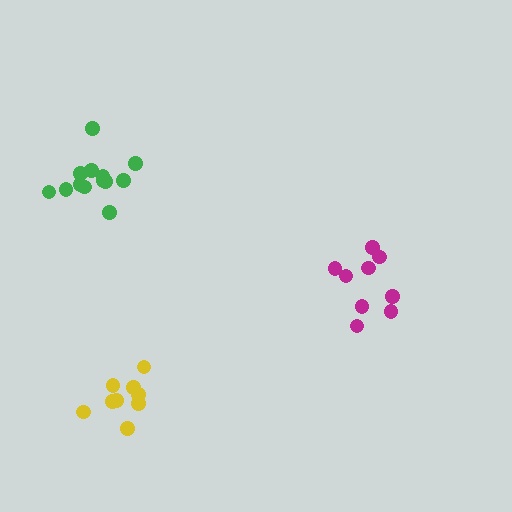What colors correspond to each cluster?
The clusters are colored: green, magenta, yellow.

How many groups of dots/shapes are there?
There are 3 groups.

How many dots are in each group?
Group 1: 13 dots, Group 2: 9 dots, Group 3: 9 dots (31 total).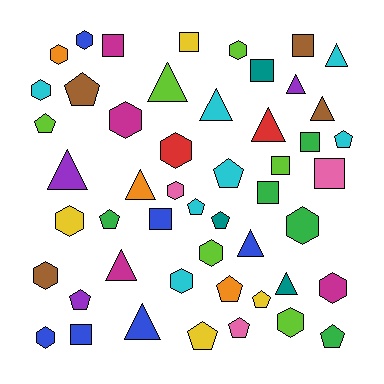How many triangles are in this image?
There are 12 triangles.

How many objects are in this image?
There are 50 objects.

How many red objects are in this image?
There are 2 red objects.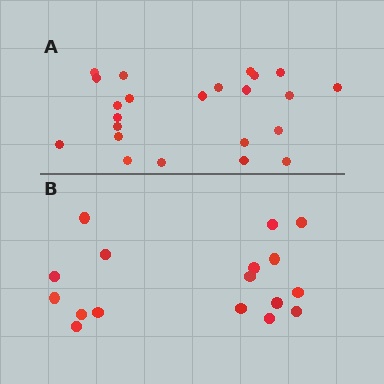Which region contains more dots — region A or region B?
Region A (the top region) has more dots.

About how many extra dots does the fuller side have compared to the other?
Region A has about 6 more dots than region B.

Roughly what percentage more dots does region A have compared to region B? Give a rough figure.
About 35% more.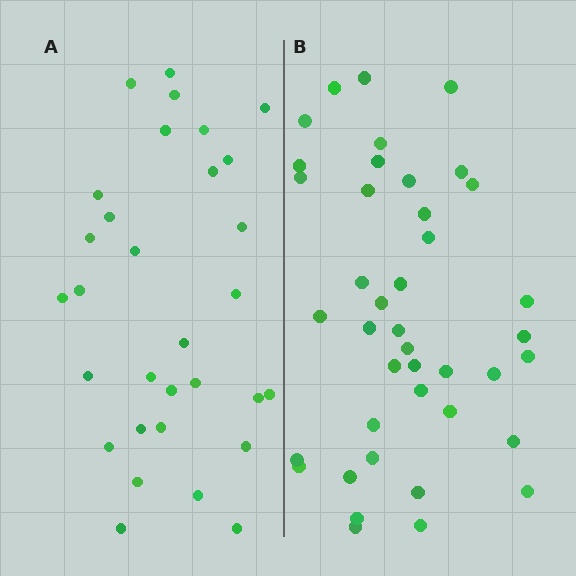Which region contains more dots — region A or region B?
Region B (the right region) has more dots.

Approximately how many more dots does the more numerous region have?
Region B has roughly 10 or so more dots than region A.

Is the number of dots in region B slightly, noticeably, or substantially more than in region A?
Region B has noticeably more, but not dramatically so. The ratio is roughly 1.3 to 1.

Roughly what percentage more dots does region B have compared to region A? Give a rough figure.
About 30% more.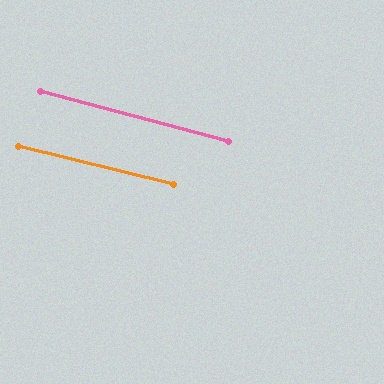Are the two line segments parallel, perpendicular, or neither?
Parallel — their directions differ by only 1.2°.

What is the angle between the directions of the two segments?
Approximately 1 degree.